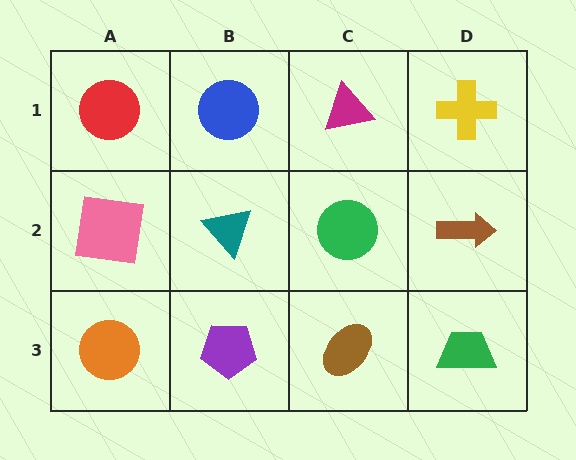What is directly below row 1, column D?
A brown arrow.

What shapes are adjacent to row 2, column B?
A blue circle (row 1, column B), a purple pentagon (row 3, column B), a pink square (row 2, column A), a green circle (row 2, column C).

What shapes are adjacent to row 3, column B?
A teal triangle (row 2, column B), an orange circle (row 3, column A), a brown ellipse (row 3, column C).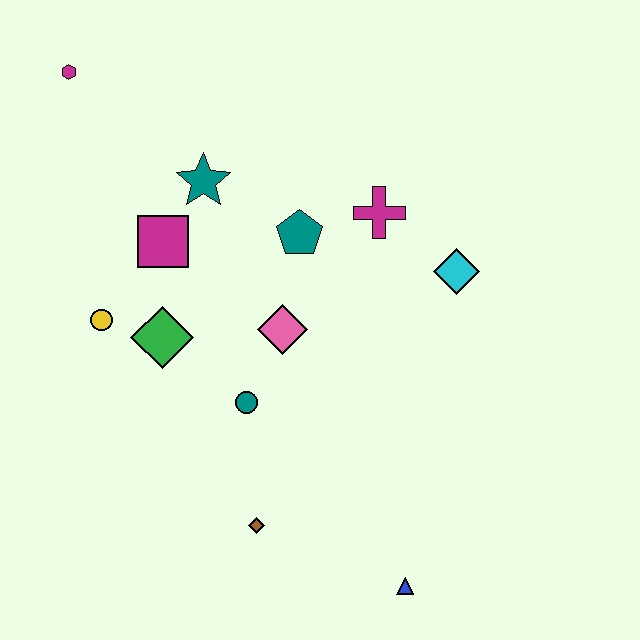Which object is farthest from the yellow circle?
The blue triangle is farthest from the yellow circle.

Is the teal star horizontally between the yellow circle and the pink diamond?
Yes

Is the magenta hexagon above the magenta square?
Yes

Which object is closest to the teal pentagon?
The magenta cross is closest to the teal pentagon.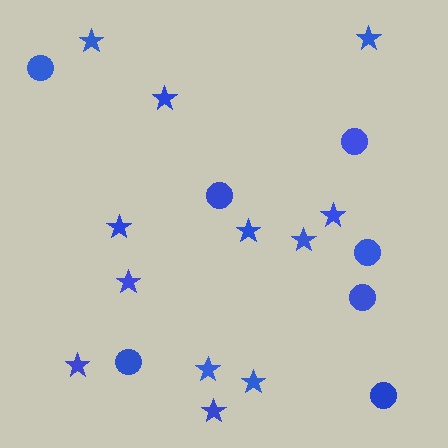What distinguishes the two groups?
There are 2 groups: one group of circles (7) and one group of stars (12).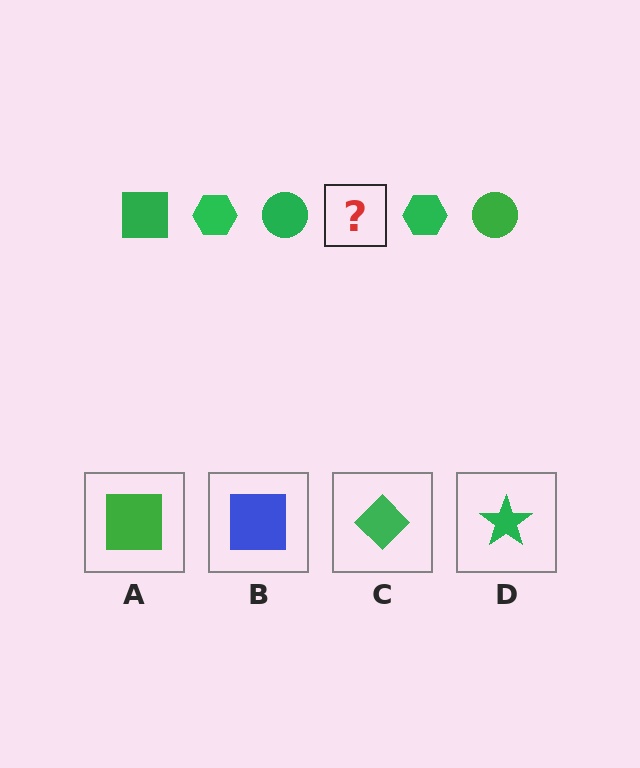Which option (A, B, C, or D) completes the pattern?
A.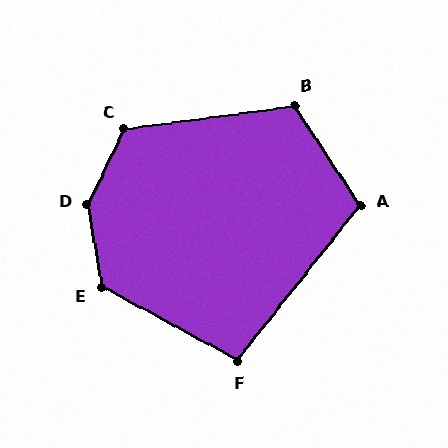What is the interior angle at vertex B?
Approximately 116 degrees (obtuse).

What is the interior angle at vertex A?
Approximately 108 degrees (obtuse).